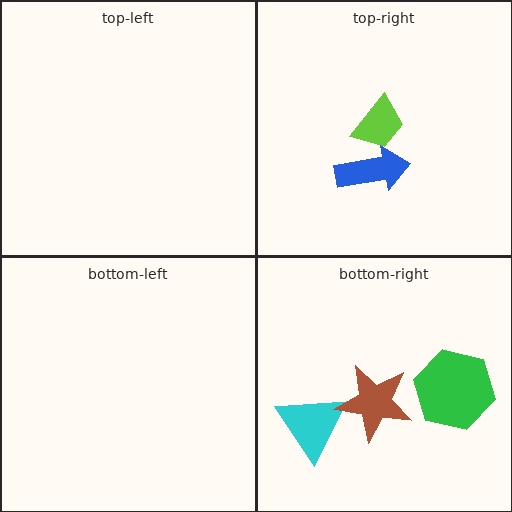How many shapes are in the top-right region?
2.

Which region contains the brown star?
The bottom-right region.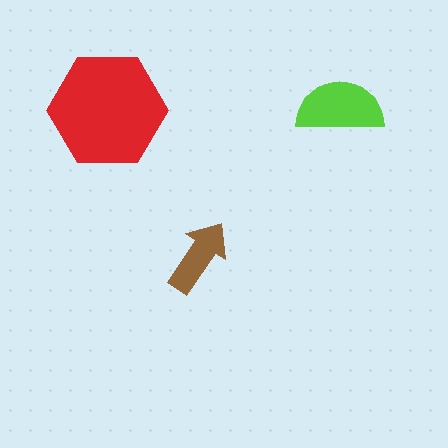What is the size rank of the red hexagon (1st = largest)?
1st.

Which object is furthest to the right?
The lime semicircle is rightmost.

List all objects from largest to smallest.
The red hexagon, the lime semicircle, the brown arrow.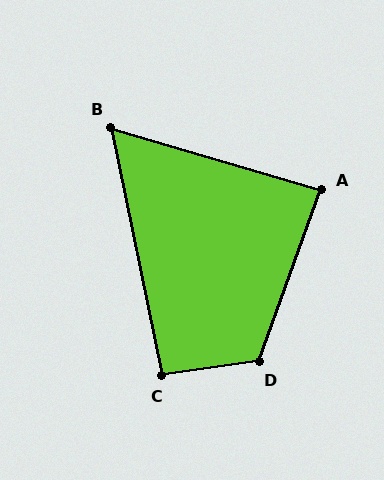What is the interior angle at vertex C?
Approximately 94 degrees (approximately right).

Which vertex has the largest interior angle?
D, at approximately 118 degrees.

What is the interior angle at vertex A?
Approximately 86 degrees (approximately right).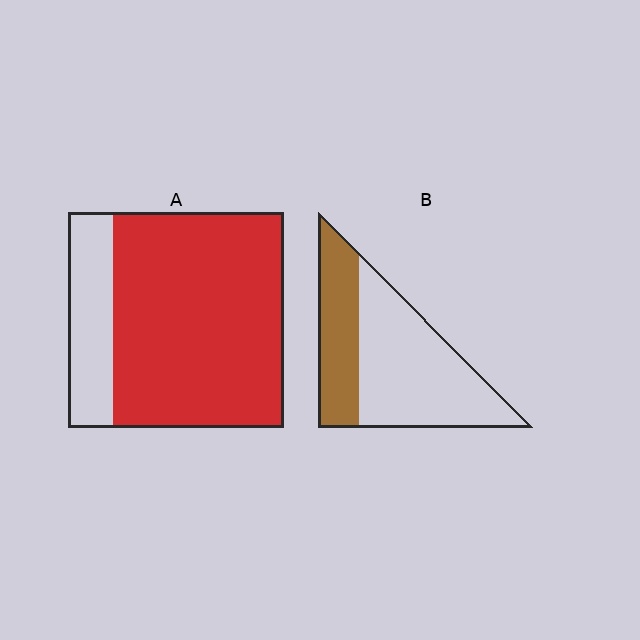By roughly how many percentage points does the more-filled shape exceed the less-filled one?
By roughly 45 percentage points (A over B).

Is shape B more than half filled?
No.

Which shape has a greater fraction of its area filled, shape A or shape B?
Shape A.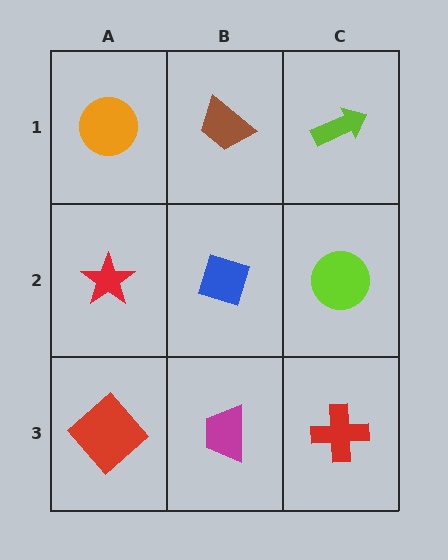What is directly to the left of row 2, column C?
A blue diamond.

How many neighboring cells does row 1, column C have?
2.